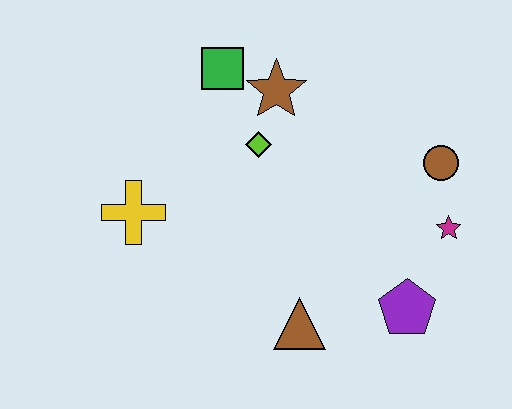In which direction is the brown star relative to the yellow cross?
The brown star is to the right of the yellow cross.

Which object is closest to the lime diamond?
The brown star is closest to the lime diamond.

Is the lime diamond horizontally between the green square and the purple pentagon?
Yes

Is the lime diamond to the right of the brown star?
No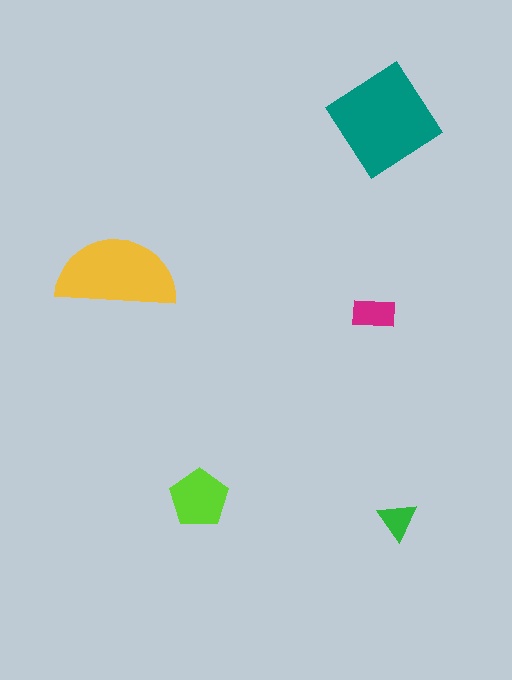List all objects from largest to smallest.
The teal diamond, the yellow semicircle, the lime pentagon, the magenta rectangle, the green triangle.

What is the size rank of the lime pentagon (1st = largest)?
3rd.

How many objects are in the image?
There are 5 objects in the image.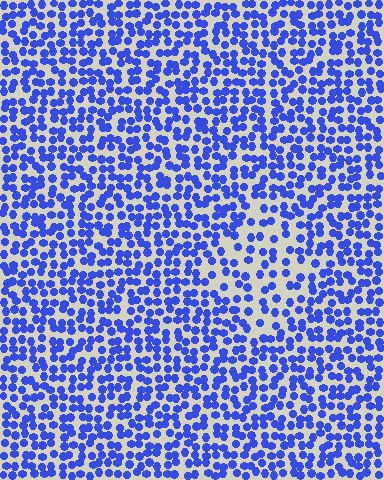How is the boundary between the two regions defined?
The boundary is defined by a change in element density (approximately 1.8x ratio). All elements are the same color, size, and shape.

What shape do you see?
I see a diamond.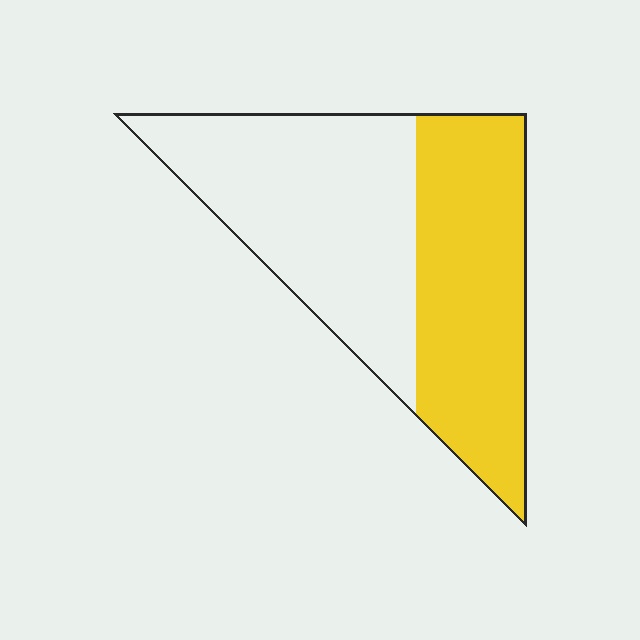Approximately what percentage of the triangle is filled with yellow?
Approximately 45%.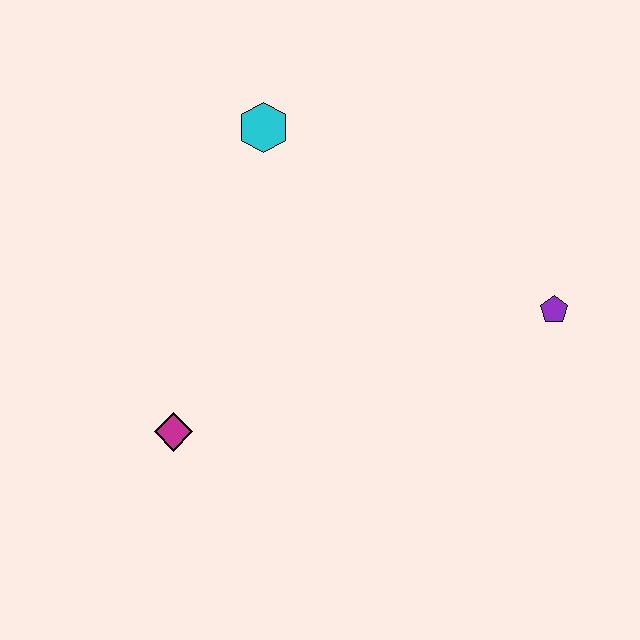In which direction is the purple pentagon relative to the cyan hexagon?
The purple pentagon is to the right of the cyan hexagon.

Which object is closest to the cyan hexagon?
The magenta diamond is closest to the cyan hexagon.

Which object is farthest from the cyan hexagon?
The purple pentagon is farthest from the cyan hexagon.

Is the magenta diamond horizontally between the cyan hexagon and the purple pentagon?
No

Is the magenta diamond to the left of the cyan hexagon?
Yes